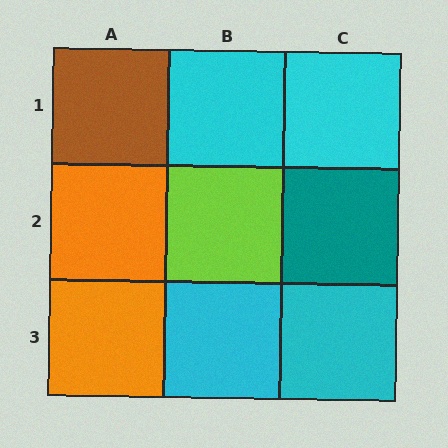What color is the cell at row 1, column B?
Cyan.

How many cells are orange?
2 cells are orange.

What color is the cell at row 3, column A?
Orange.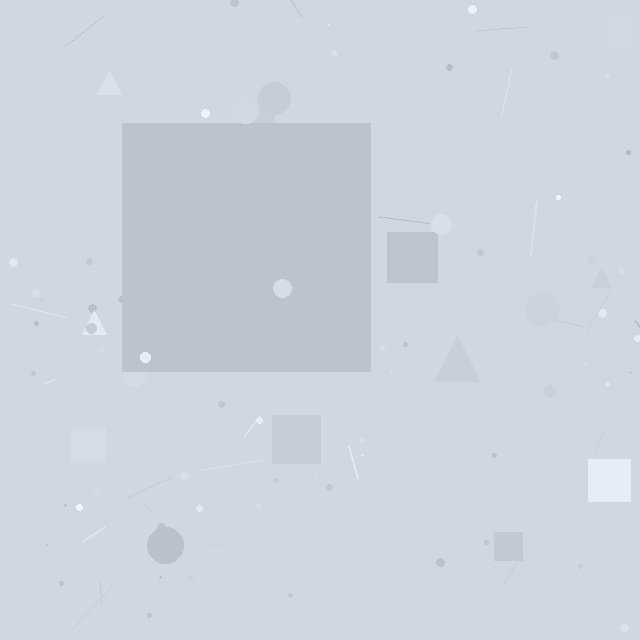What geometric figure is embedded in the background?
A square is embedded in the background.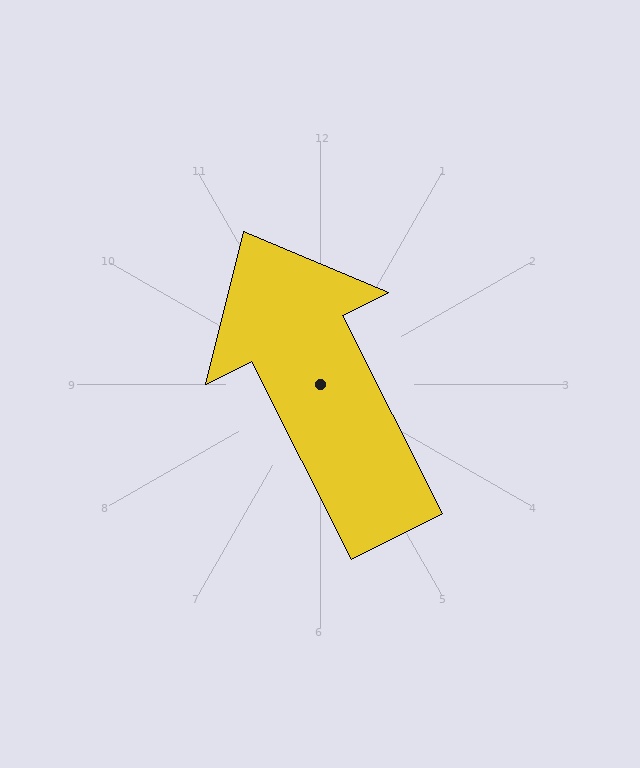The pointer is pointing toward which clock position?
Roughly 11 o'clock.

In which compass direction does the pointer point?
Northwest.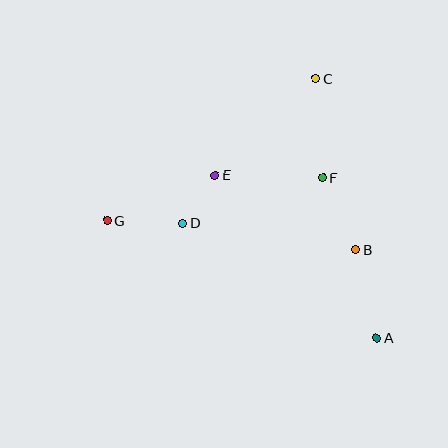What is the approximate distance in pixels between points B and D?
The distance between B and D is approximately 175 pixels.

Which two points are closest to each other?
Points D and E are closest to each other.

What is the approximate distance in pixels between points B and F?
The distance between B and F is approximately 79 pixels.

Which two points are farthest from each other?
Points A and G are farthest from each other.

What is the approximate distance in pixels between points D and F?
The distance between D and F is approximately 147 pixels.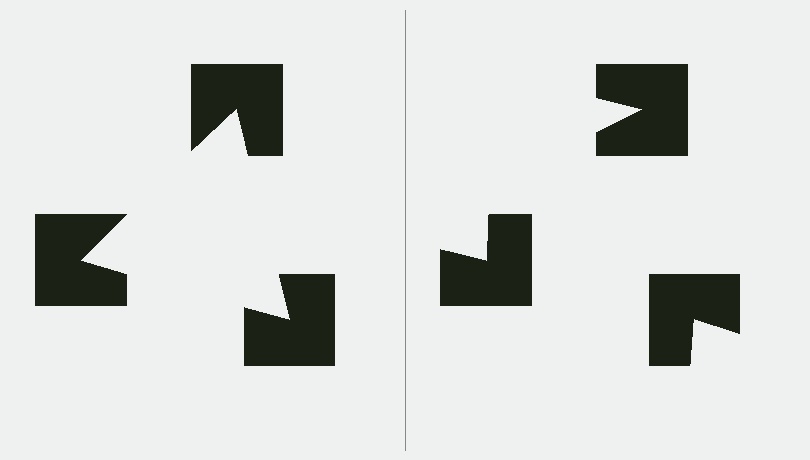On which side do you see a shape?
An illusory triangle appears on the left side. On the right side the wedge cuts are rotated, so no coherent shape forms.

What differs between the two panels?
The notched squares are positioned identically on both sides; only the wedge orientations differ. On the left they align to a triangle; on the right they are misaligned.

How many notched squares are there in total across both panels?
6 — 3 on each side.